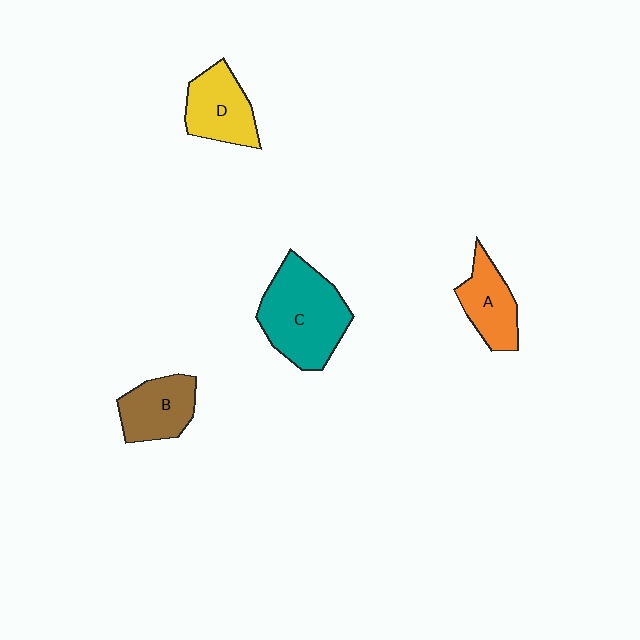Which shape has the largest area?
Shape C (teal).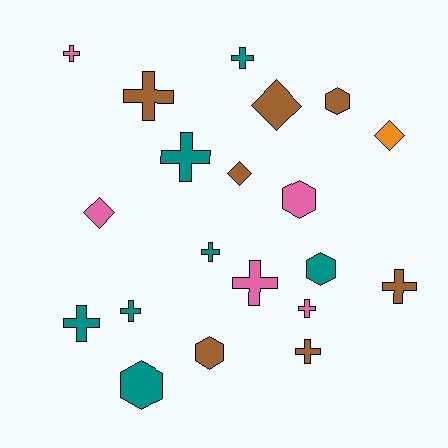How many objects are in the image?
There are 20 objects.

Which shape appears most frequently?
Cross, with 11 objects.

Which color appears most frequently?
Brown, with 7 objects.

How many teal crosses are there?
There are 5 teal crosses.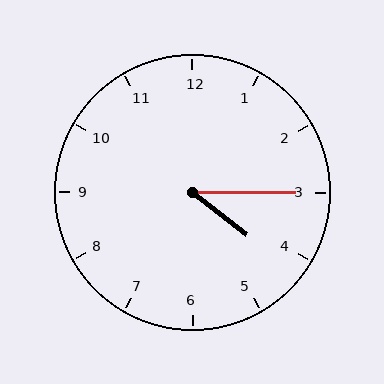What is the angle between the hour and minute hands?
Approximately 38 degrees.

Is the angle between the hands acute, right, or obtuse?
It is acute.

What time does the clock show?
4:15.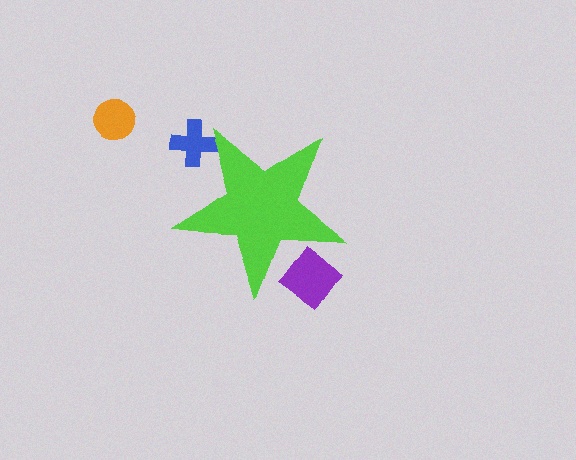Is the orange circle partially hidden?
No, the orange circle is fully visible.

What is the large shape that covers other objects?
A lime star.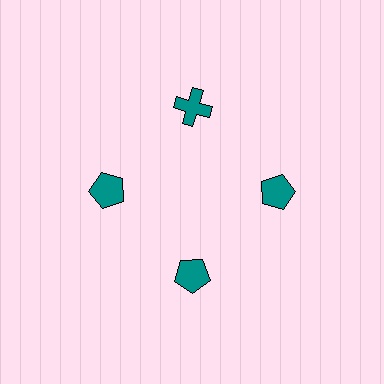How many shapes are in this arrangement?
There are 4 shapes arranged in a ring pattern.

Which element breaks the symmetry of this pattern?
The teal cross at roughly the 12 o'clock position breaks the symmetry. All other shapes are teal pentagons.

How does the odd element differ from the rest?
It has a different shape: cross instead of pentagon.